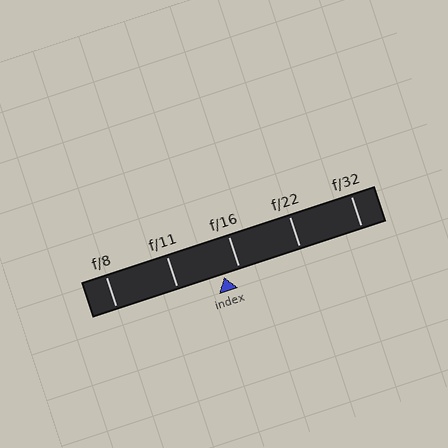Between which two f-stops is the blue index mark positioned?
The index mark is between f/11 and f/16.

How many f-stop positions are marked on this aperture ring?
There are 5 f-stop positions marked.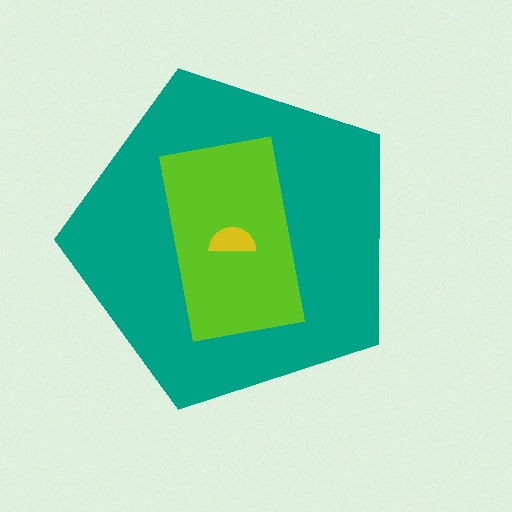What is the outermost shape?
The teal pentagon.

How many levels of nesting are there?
3.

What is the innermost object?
The yellow semicircle.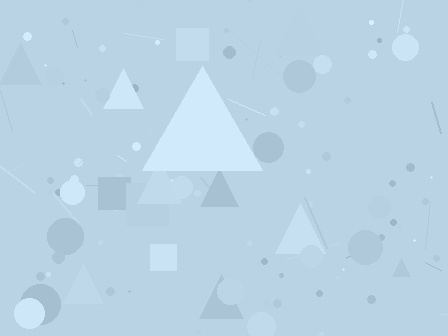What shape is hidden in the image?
A triangle is hidden in the image.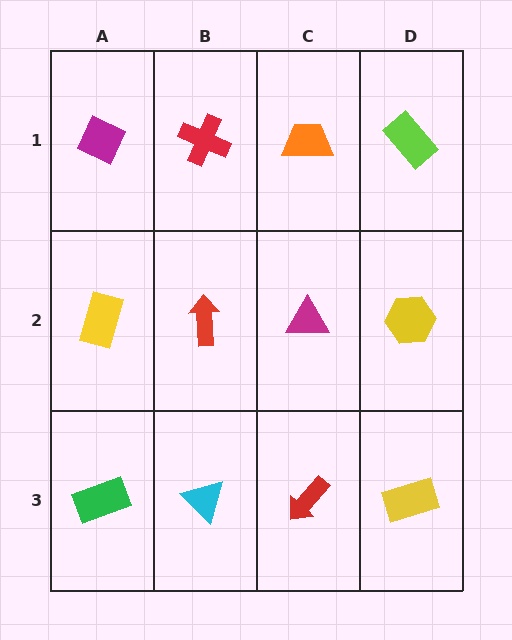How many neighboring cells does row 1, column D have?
2.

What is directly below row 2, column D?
A yellow rectangle.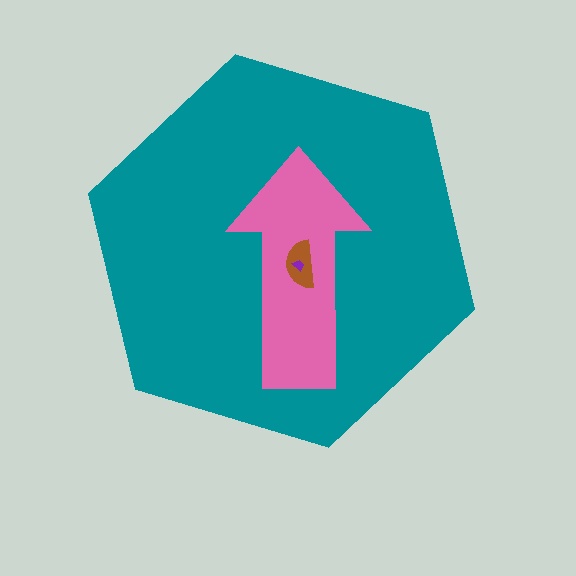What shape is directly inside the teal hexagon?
The pink arrow.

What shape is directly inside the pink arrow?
The brown semicircle.